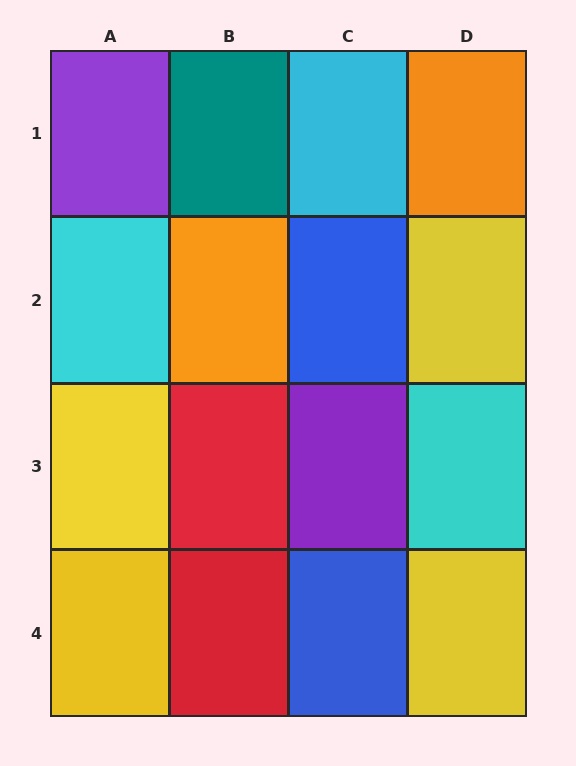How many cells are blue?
2 cells are blue.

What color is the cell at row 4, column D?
Yellow.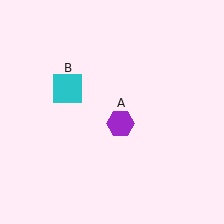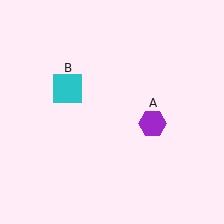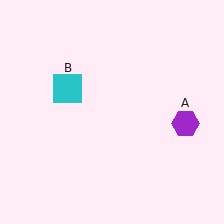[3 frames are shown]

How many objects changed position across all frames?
1 object changed position: purple hexagon (object A).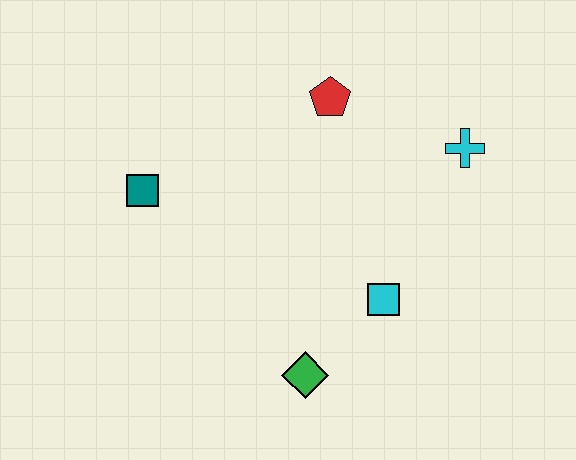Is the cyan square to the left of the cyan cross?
Yes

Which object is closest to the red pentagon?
The cyan cross is closest to the red pentagon.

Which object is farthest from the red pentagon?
The green diamond is farthest from the red pentagon.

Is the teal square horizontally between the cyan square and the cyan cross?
No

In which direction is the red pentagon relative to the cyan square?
The red pentagon is above the cyan square.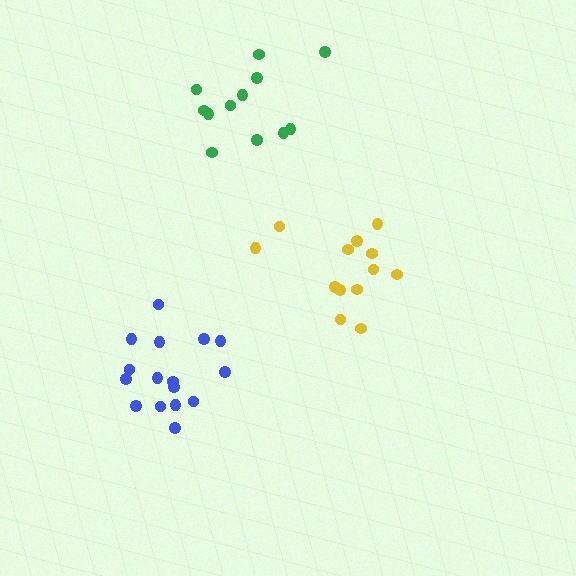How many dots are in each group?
Group 1: 16 dots, Group 2: 12 dots, Group 3: 13 dots (41 total).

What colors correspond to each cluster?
The clusters are colored: blue, green, yellow.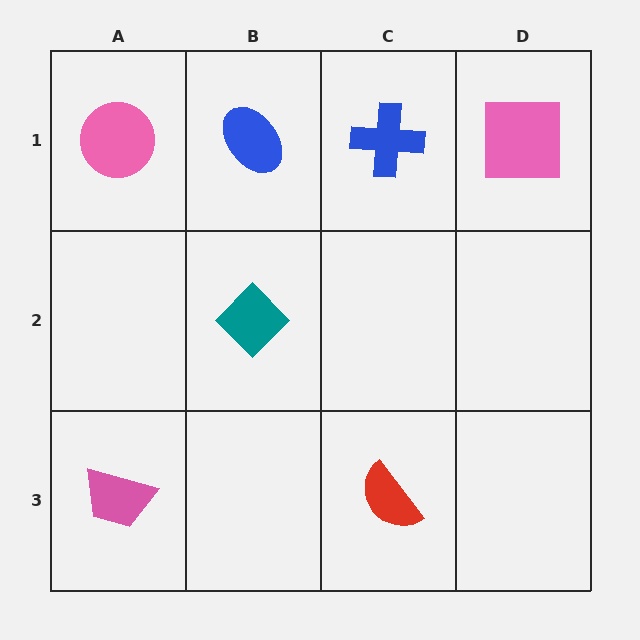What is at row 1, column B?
A blue ellipse.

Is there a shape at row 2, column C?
No, that cell is empty.